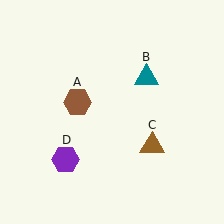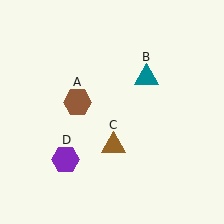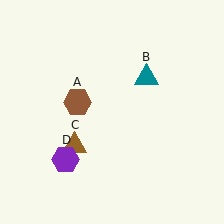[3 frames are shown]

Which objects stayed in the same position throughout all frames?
Brown hexagon (object A) and teal triangle (object B) and purple hexagon (object D) remained stationary.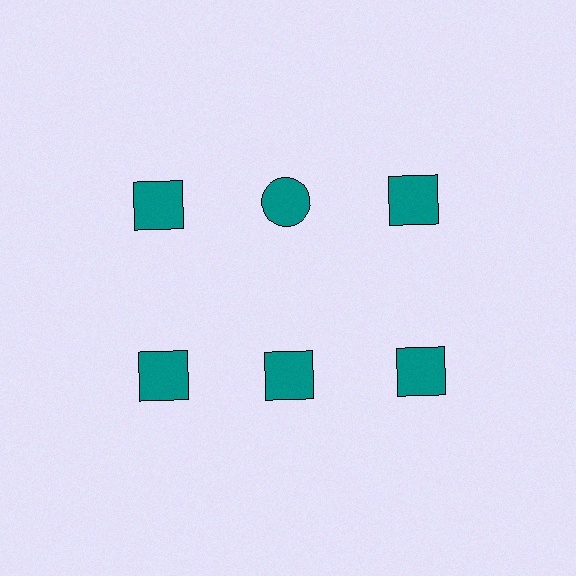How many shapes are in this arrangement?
There are 6 shapes arranged in a grid pattern.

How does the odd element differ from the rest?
It has a different shape: circle instead of square.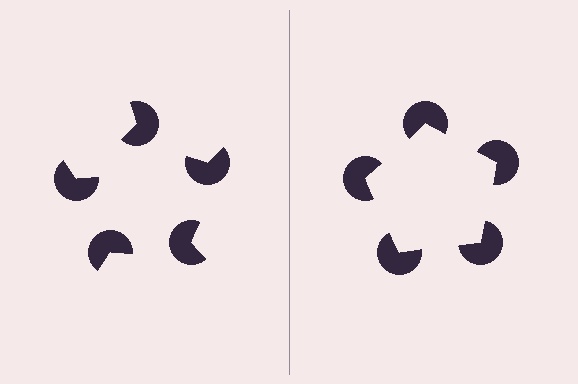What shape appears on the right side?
An illusory pentagon.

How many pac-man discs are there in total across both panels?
10 — 5 on each side.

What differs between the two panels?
The pac-man discs are positioned identically on both sides; only the wedge orientations differ. On the right they align to a pentagon; on the left they are misaligned.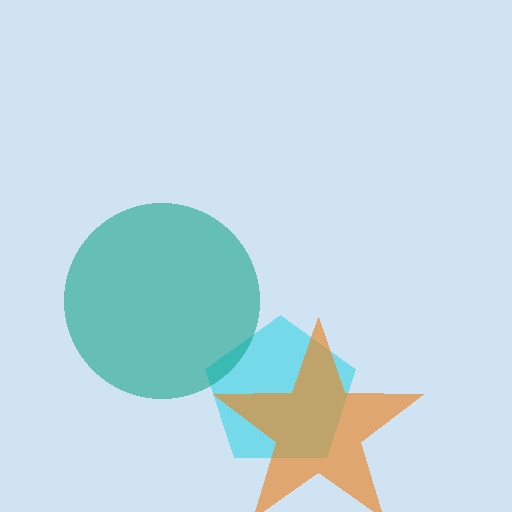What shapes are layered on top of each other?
The layered shapes are: a cyan pentagon, a teal circle, an orange star.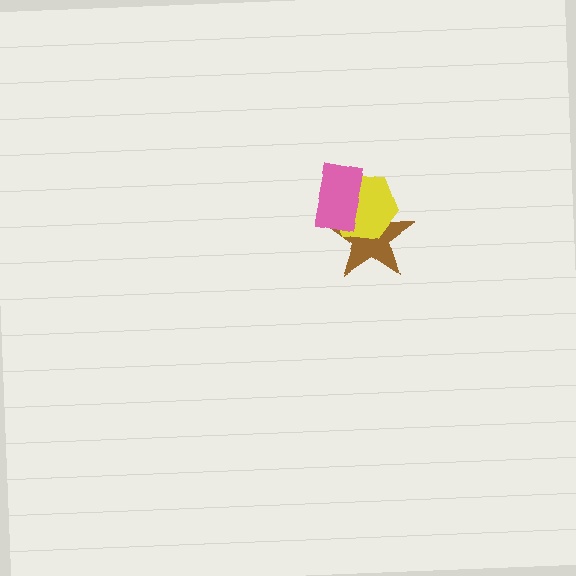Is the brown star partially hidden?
Yes, it is partially covered by another shape.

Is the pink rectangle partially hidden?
No, no other shape covers it.